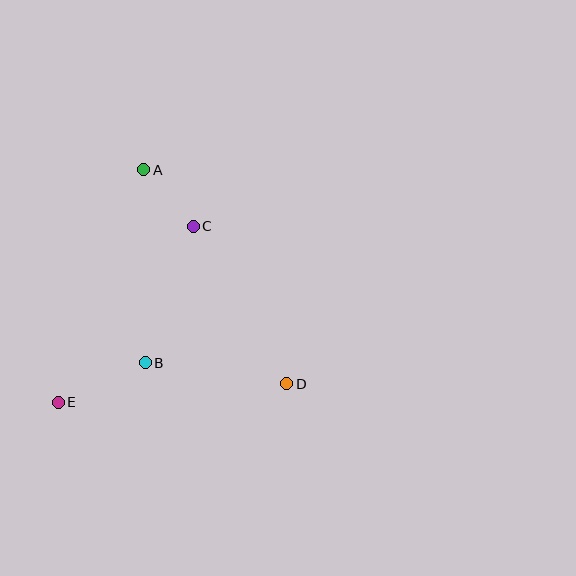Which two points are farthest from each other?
Points A and D are farthest from each other.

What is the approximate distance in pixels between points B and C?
The distance between B and C is approximately 145 pixels.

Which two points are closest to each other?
Points A and C are closest to each other.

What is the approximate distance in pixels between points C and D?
The distance between C and D is approximately 183 pixels.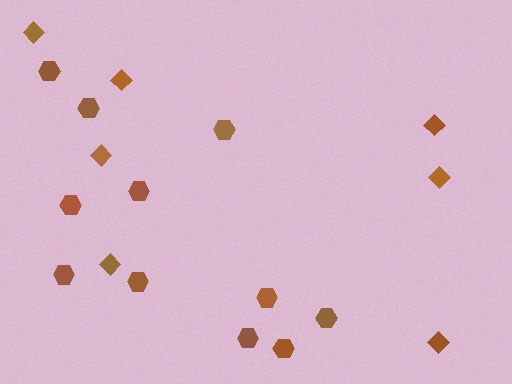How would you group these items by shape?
There are 2 groups: one group of diamonds (7) and one group of hexagons (11).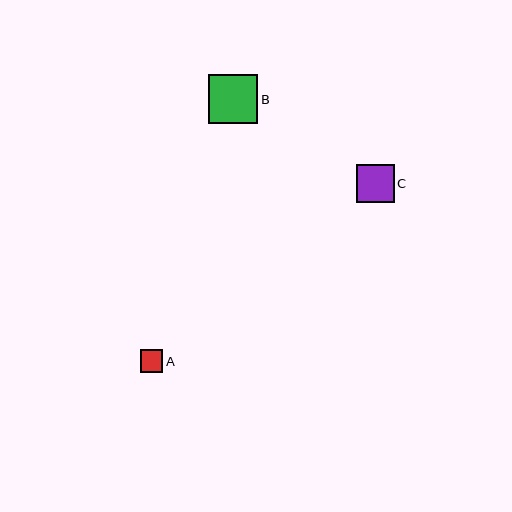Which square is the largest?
Square B is the largest with a size of approximately 49 pixels.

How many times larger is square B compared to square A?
Square B is approximately 2.2 times the size of square A.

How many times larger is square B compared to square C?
Square B is approximately 1.3 times the size of square C.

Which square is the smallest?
Square A is the smallest with a size of approximately 22 pixels.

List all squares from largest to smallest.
From largest to smallest: B, C, A.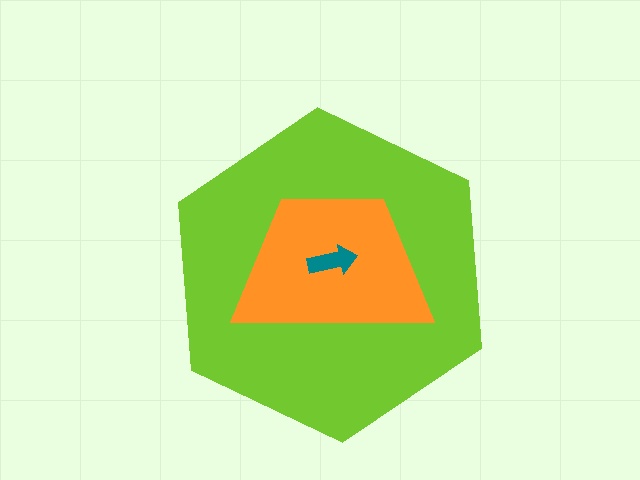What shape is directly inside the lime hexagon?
The orange trapezoid.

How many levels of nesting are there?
3.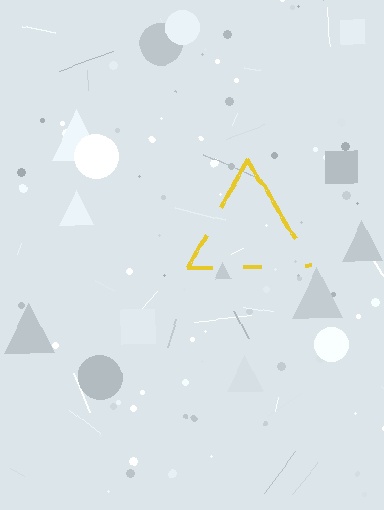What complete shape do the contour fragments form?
The contour fragments form a triangle.